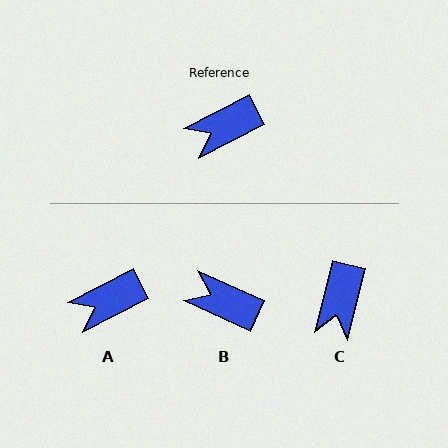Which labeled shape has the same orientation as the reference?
A.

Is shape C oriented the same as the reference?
No, it is off by about 50 degrees.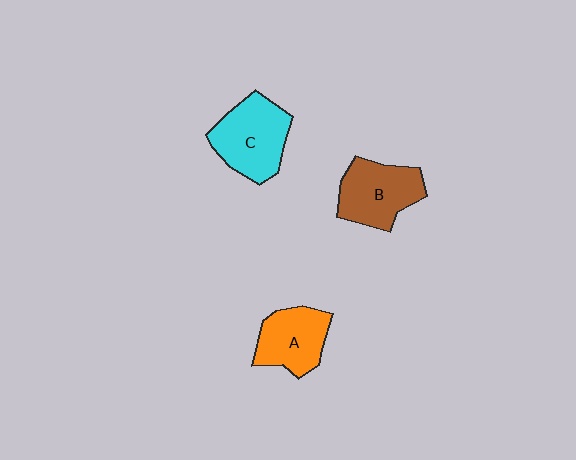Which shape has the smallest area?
Shape A (orange).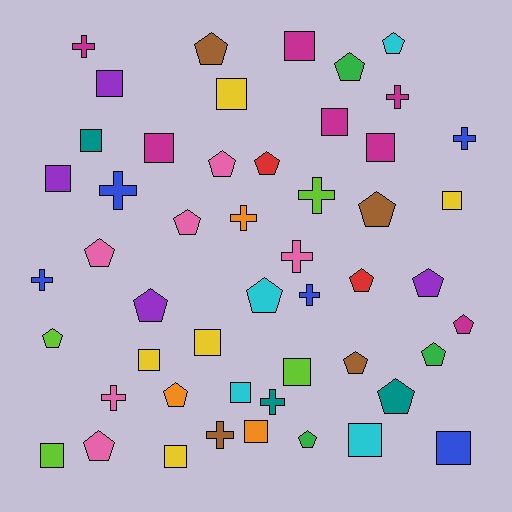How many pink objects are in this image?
There are 6 pink objects.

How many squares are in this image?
There are 18 squares.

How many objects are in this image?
There are 50 objects.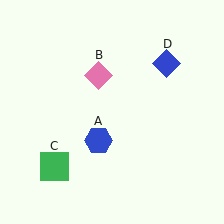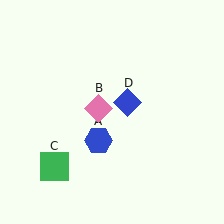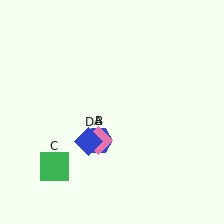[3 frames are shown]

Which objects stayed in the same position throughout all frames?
Blue hexagon (object A) and green square (object C) remained stationary.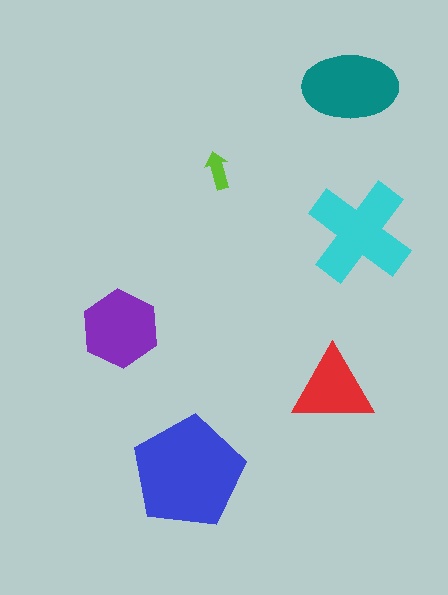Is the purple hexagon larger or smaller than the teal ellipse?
Smaller.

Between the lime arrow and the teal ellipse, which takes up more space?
The teal ellipse.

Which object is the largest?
The blue pentagon.